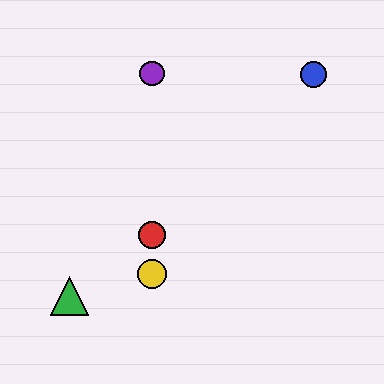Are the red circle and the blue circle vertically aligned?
No, the red circle is at x≈152 and the blue circle is at x≈314.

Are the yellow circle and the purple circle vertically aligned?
Yes, both are at x≈152.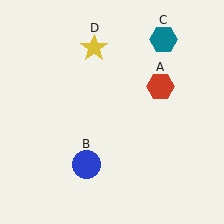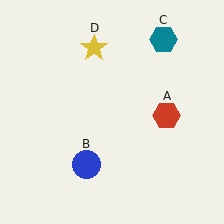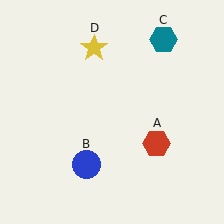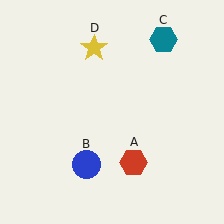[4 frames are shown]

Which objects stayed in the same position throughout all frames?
Blue circle (object B) and teal hexagon (object C) and yellow star (object D) remained stationary.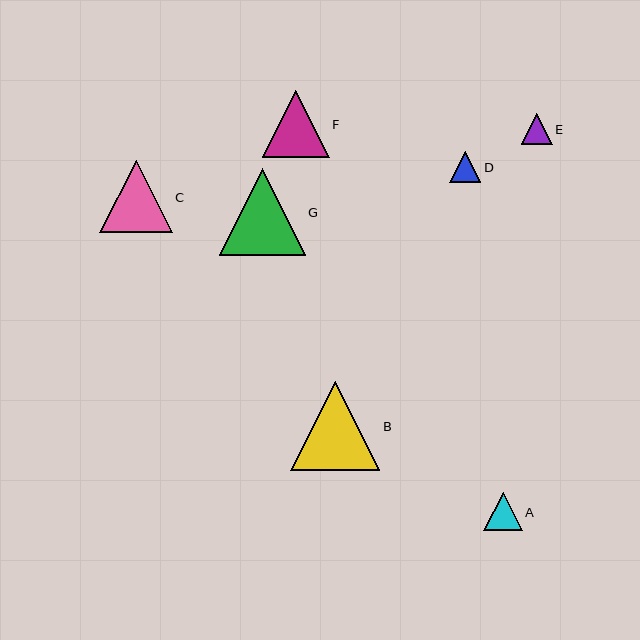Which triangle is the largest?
Triangle B is the largest with a size of approximately 89 pixels.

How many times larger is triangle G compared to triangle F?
Triangle G is approximately 1.3 times the size of triangle F.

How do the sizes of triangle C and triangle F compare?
Triangle C and triangle F are approximately the same size.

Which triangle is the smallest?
Triangle E is the smallest with a size of approximately 31 pixels.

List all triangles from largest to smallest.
From largest to smallest: B, G, C, F, A, D, E.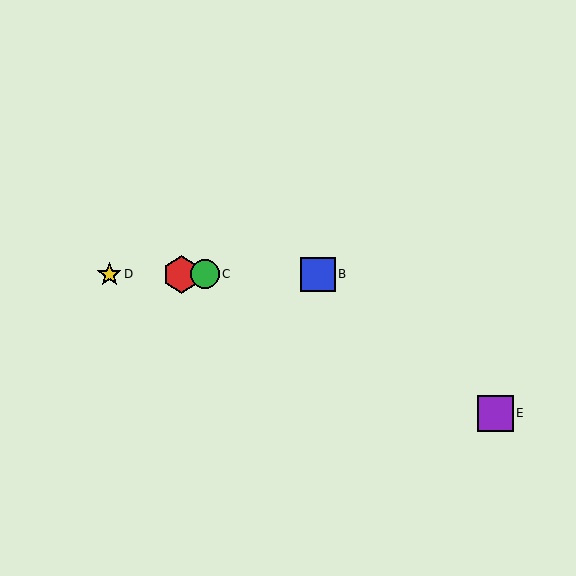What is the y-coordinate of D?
Object D is at y≈274.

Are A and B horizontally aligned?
Yes, both are at y≈274.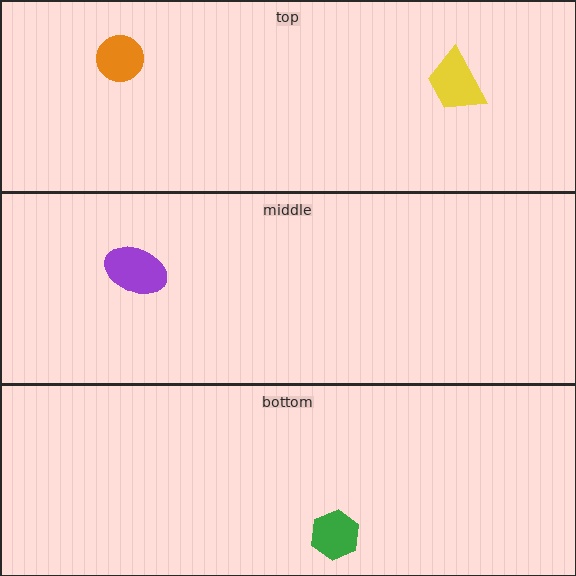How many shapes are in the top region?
2.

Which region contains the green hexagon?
The bottom region.